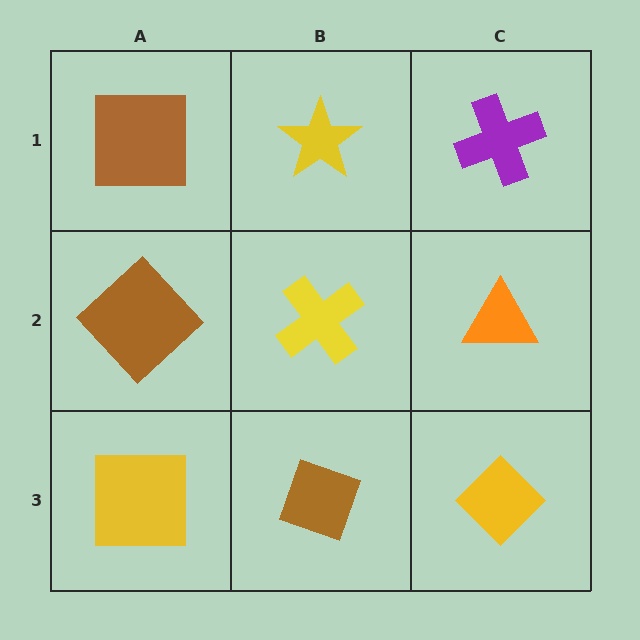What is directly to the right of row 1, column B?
A purple cross.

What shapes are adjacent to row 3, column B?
A yellow cross (row 2, column B), a yellow square (row 3, column A), a yellow diamond (row 3, column C).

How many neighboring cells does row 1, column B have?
3.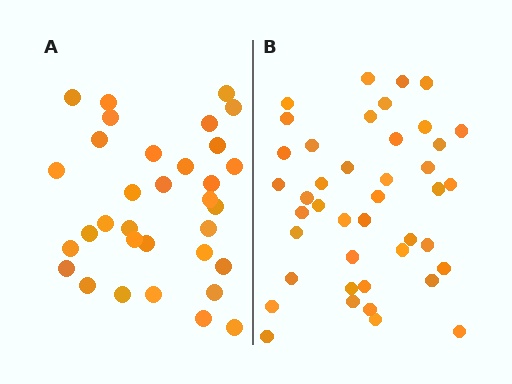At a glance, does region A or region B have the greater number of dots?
Region B (the right region) has more dots.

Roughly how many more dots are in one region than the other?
Region B has roughly 8 or so more dots than region A.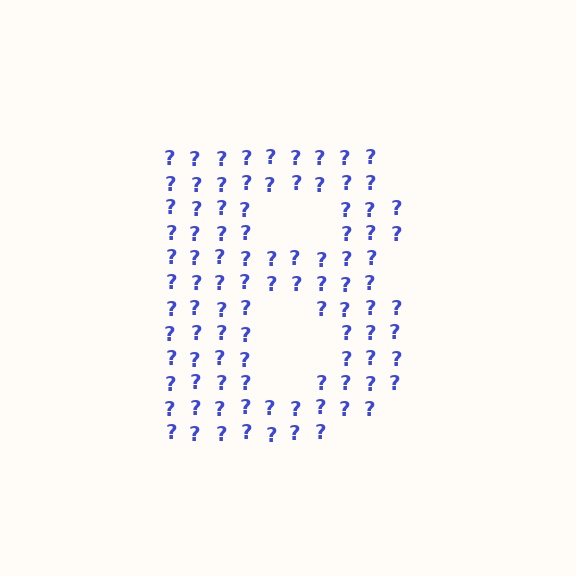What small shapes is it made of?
It is made of small question marks.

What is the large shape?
The large shape is the letter B.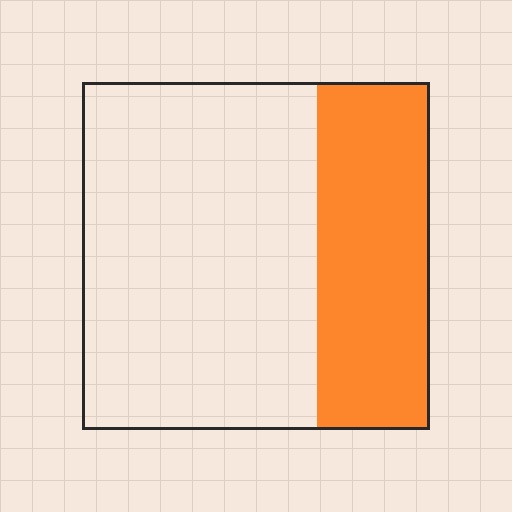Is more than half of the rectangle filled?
No.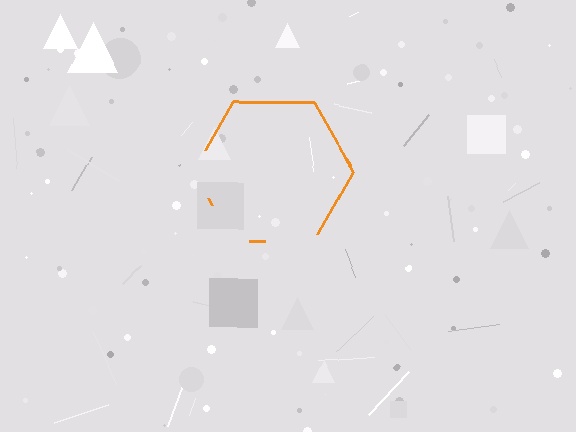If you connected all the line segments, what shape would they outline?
They would outline a hexagon.